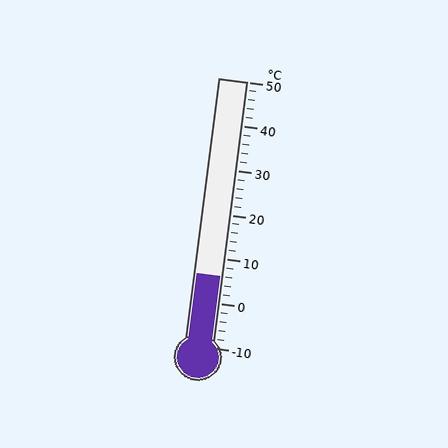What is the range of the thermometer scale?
The thermometer scale ranges from -10°C to 50°C.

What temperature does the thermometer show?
The thermometer shows approximately 6°C.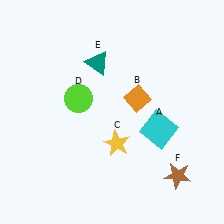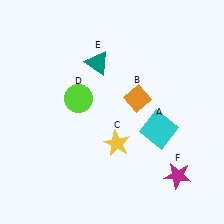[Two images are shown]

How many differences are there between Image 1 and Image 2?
There is 1 difference between the two images.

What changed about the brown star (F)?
In Image 1, F is brown. In Image 2, it changed to magenta.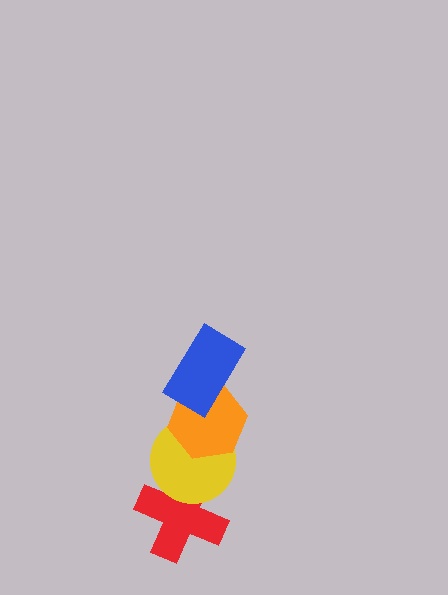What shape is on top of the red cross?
The yellow circle is on top of the red cross.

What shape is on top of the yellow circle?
The orange hexagon is on top of the yellow circle.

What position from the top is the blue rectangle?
The blue rectangle is 1st from the top.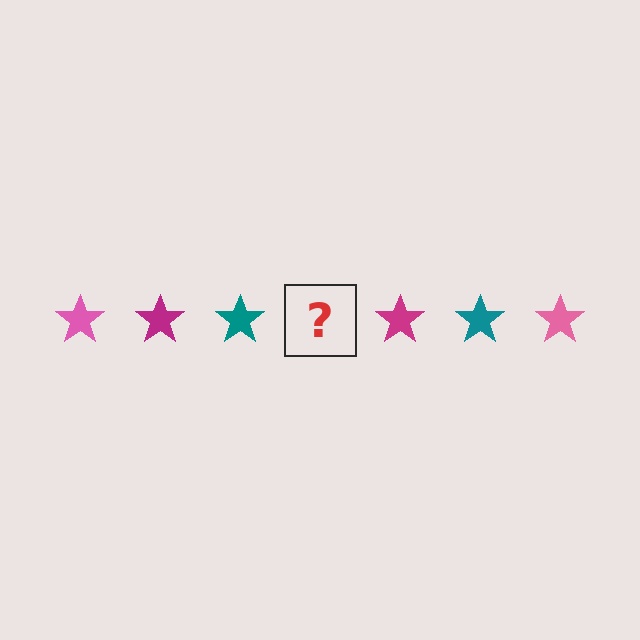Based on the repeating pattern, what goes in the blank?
The blank should be a pink star.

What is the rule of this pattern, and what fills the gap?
The rule is that the pattern cycles through pink, magenta, teal stars. The gap should be filled with a pink star.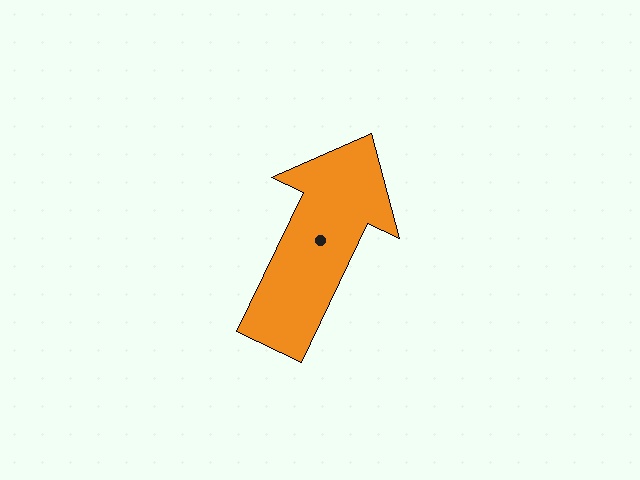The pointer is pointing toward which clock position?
Roughly 1 o'clock.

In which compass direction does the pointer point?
Northeast.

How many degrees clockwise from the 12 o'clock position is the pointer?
Approximately 26 degrees.